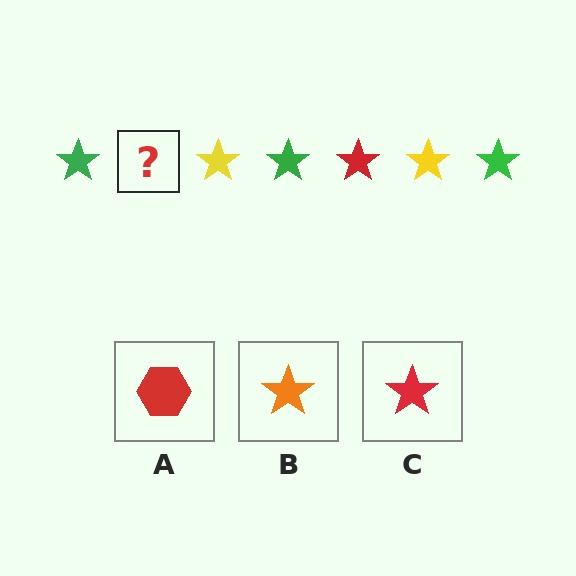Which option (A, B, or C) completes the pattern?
C.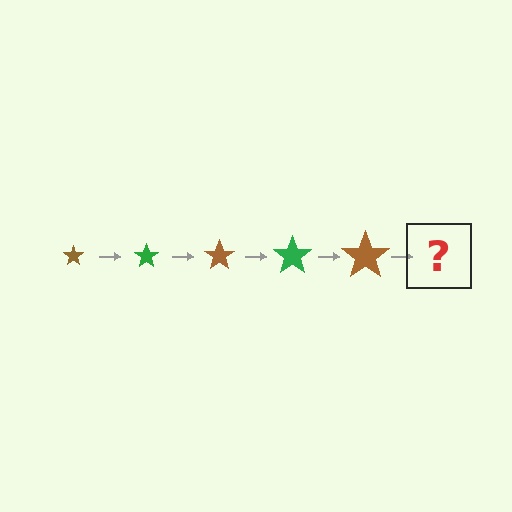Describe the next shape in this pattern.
It should be a green star, larger than the previous one.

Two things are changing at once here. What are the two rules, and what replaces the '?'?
The two rules are that the star grows larger each step and the color cycles through brown and green. The '?' should be a green star, larger than the previous one.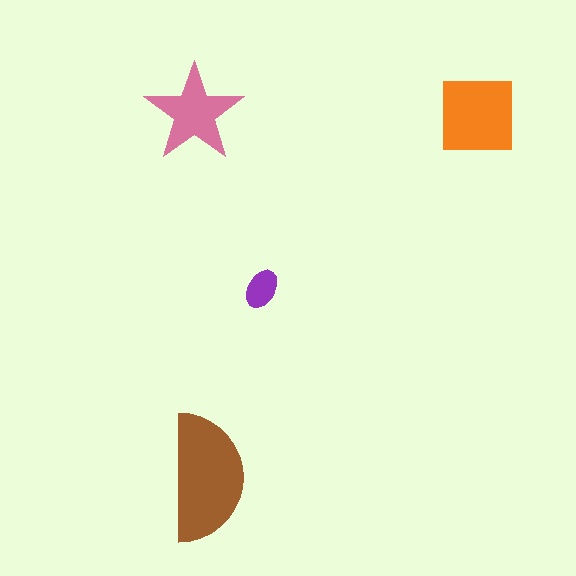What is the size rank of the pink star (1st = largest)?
3rd.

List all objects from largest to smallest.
The brown semicircle, the orange square, the pink star, the purple ellipse.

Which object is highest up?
The pink star is topmost.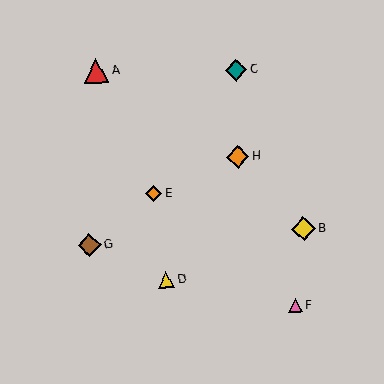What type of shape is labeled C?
Shape C is a teal diamond.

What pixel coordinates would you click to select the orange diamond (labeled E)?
Click at (154, 194) to select the orange diamond E.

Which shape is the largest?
The red triangle (labeled A) is the largest.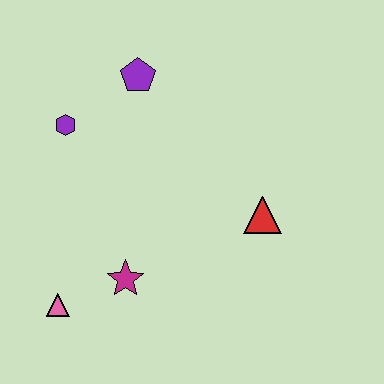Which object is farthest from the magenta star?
The purple pentagon is farthest from the magenta star.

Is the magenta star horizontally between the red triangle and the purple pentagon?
No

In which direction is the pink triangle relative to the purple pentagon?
The pink triangle is below the purple pentagon.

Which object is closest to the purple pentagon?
The purple hexagon is closest to the purple pentagon.